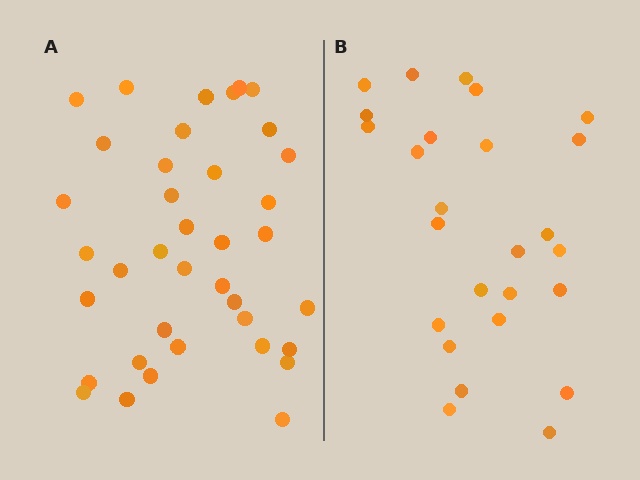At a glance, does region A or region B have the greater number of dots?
Region A (the left region) has more dots.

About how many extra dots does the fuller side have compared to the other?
Region A has roughly 12 or so more dots than region B.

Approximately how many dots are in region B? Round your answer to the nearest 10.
About 30 dots. (The exact count is 26, which rounds to 30.)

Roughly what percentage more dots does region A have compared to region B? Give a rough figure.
About 45% more.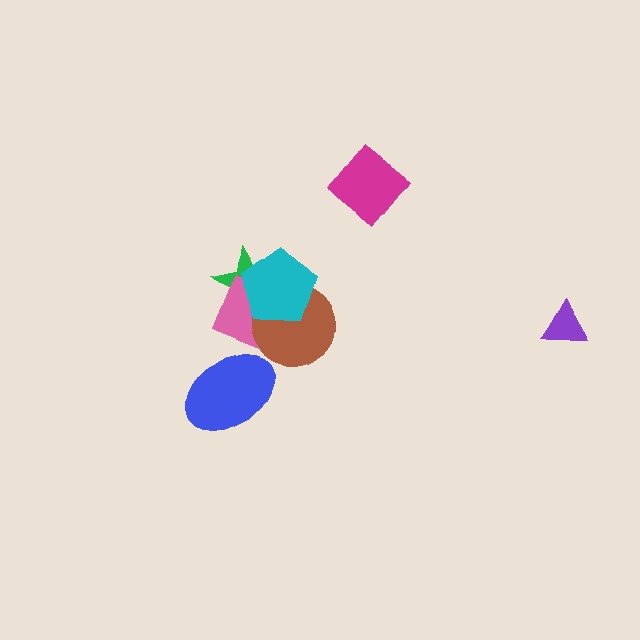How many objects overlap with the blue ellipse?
0 objects overlap with the blue ellipse.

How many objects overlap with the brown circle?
3 objects overlap with the brown circle.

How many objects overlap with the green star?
3 objects overlap with the green star.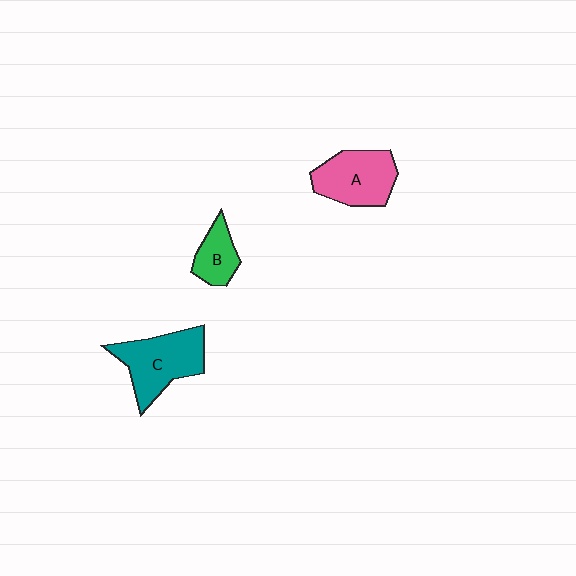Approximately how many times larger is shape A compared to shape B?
Approximately 1.8 times.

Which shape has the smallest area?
Shape B (green).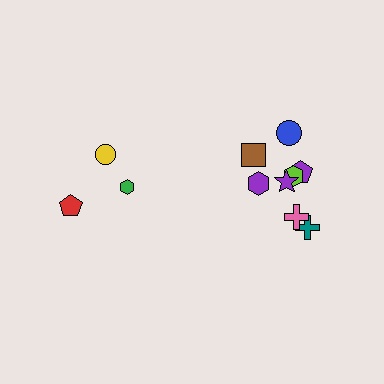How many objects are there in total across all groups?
There are 11 objects.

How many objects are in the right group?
There are 8 objects.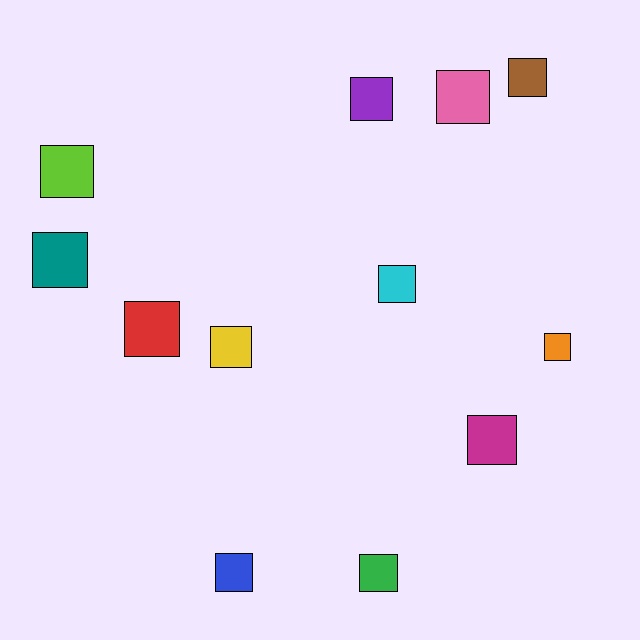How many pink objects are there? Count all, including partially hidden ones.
There is 1 pink object.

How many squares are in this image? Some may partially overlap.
There are 12 squares.